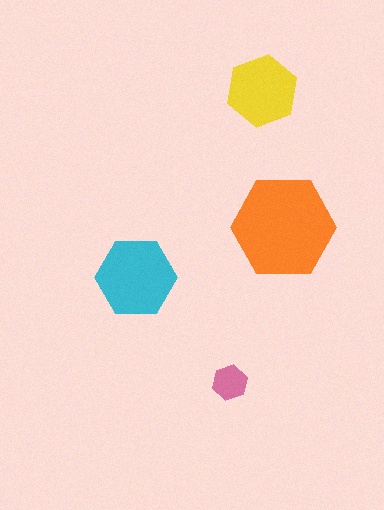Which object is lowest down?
The pink hexagon is bottommost.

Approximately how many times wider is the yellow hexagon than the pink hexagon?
About 2 times wider.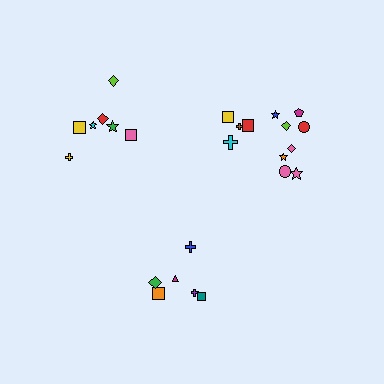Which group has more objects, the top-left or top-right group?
The top-right group.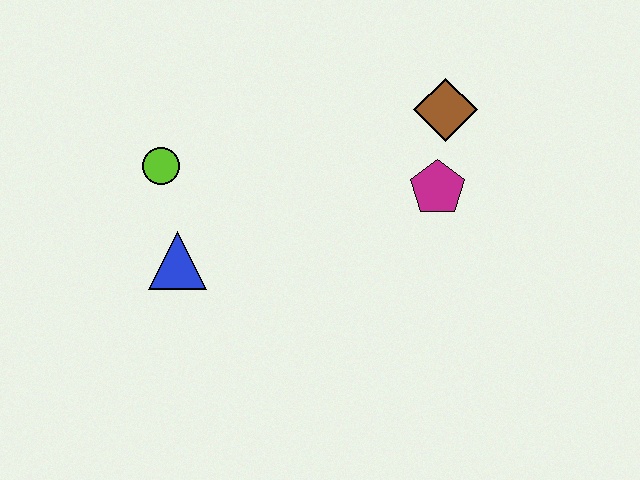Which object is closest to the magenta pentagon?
The brown diamond is closest to the magenta pentagon.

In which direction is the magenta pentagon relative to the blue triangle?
The magenta pentagon is to the right of the blue triangle.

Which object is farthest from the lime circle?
The brown diamond is farthest from the lime circle.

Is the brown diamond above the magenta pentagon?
Yes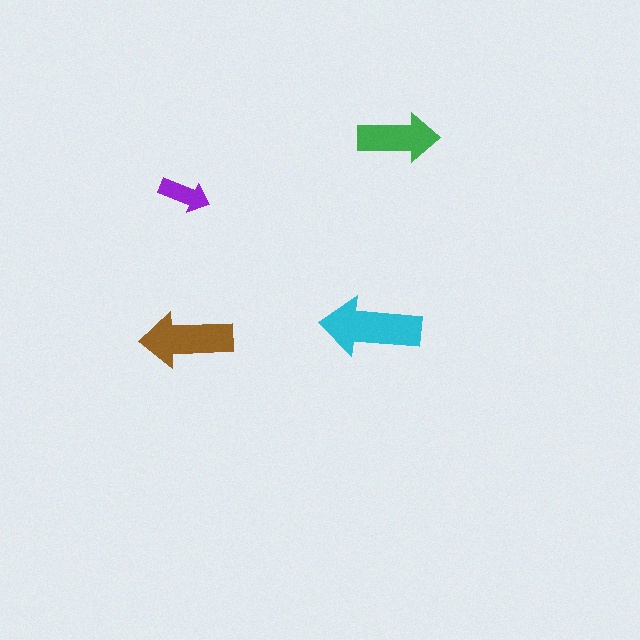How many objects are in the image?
There are 4 objects in the image.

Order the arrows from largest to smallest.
the cyan one, the brown one, the green one, the purple one.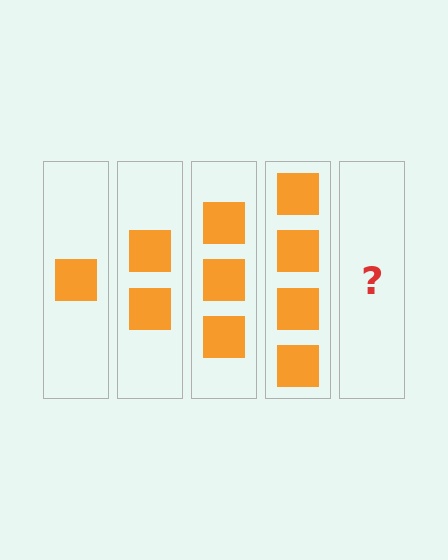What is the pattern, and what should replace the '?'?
The pattern is that each step adds one more square. The '?' should be 5 squares.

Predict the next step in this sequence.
The next step is 5 squares.